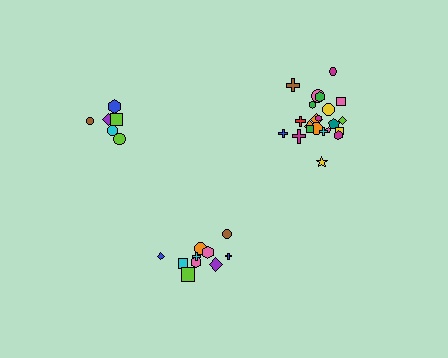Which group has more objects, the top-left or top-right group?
The top-right group.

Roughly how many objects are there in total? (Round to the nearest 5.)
Roughly 40 objects in total.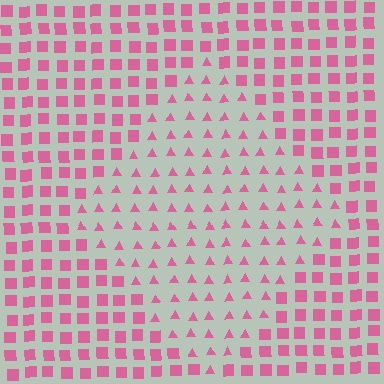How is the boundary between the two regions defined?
The boundary is defined by a change in element shape: triangles inside vs. squares outside. All elements share the same color and spacing.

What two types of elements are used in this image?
The image uses triangles inside the diamond region and squares outside it.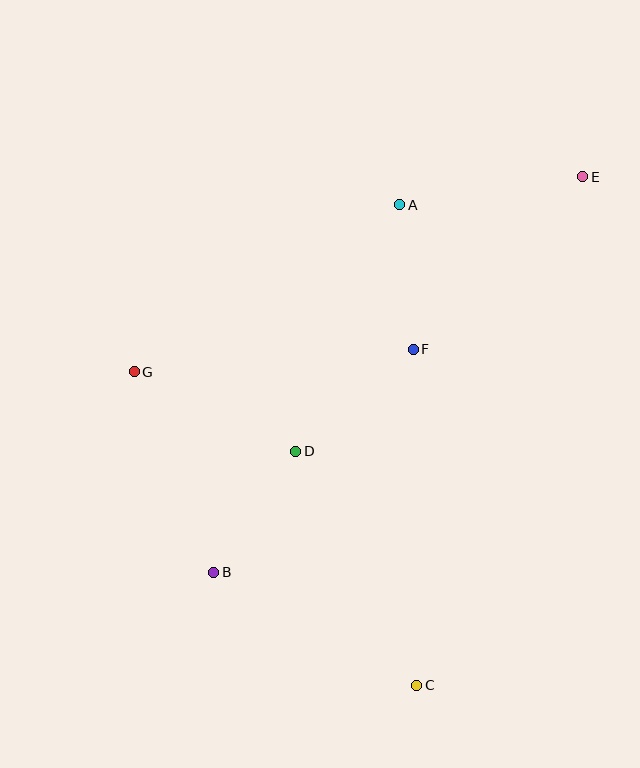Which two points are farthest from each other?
Points B and E are farthest from each other.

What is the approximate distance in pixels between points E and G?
The distance between E and G is approximately 489 pixels.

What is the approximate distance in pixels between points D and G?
The distance between D and G is approximately 180 pixels.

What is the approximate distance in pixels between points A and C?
The distance between A and C is approximately 480 pixels.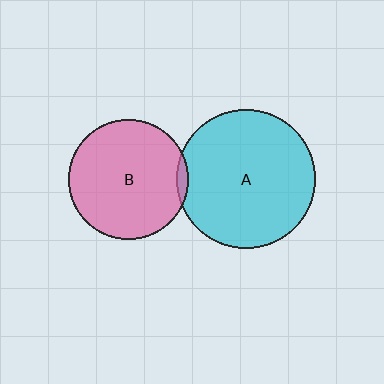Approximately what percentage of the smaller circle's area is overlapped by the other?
Approximately 5%.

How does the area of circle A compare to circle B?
Approximately 1.3 times.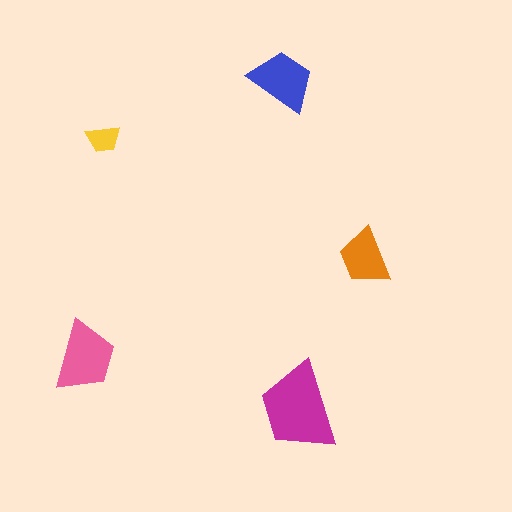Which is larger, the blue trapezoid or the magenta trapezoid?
The magenta one.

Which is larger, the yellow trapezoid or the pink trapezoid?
The pink one.